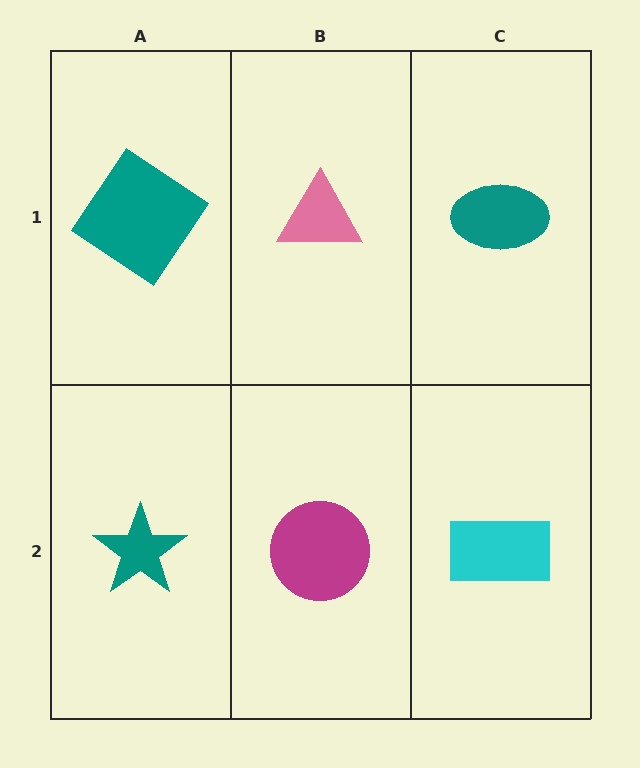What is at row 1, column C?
A teal ellipse.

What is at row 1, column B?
A pink triangle.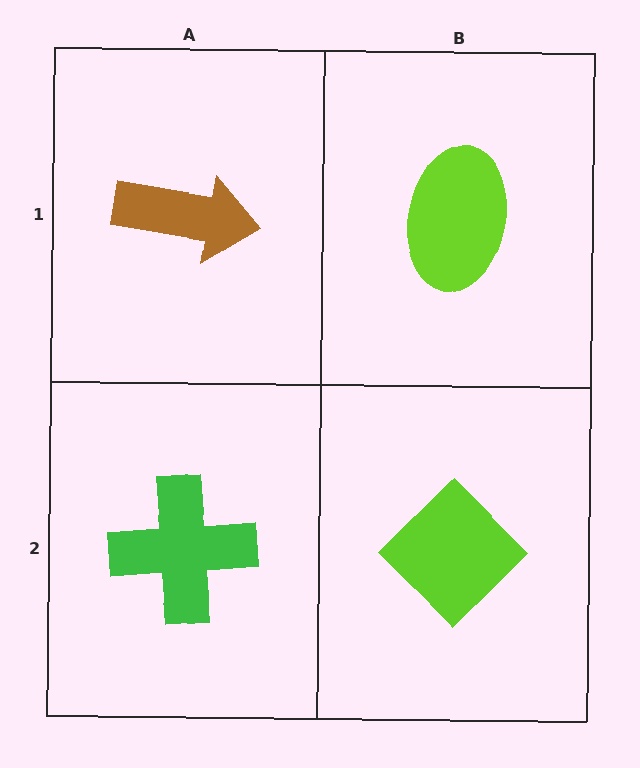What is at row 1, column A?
A brown arrow.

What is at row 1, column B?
A lime ellipse.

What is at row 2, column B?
A lime diamond.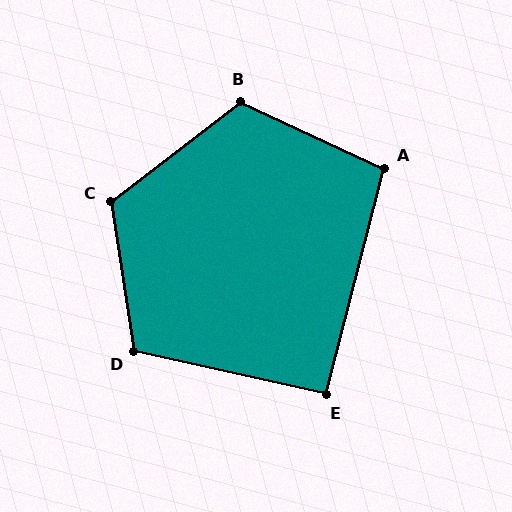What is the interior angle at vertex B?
Approximately 117 degrees (obtuse).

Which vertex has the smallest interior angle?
E, at approximately 92 degrees.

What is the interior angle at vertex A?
Approximately 101 degrees (obtuse).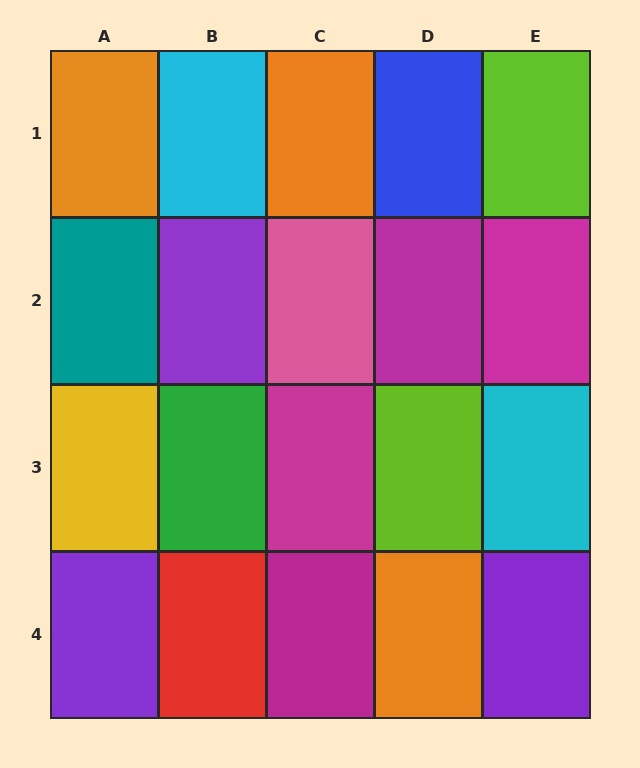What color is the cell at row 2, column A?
Teal.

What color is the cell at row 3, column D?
Lime.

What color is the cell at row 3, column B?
Green.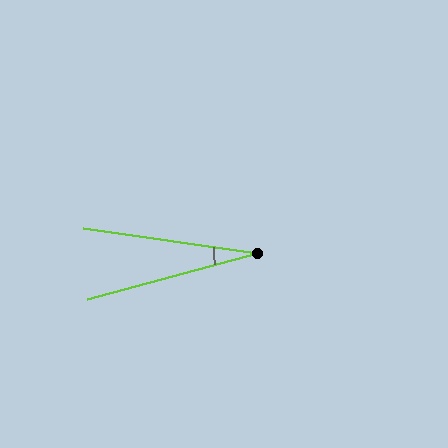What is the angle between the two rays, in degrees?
Approximately 23 degrees.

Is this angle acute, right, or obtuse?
It is acute.